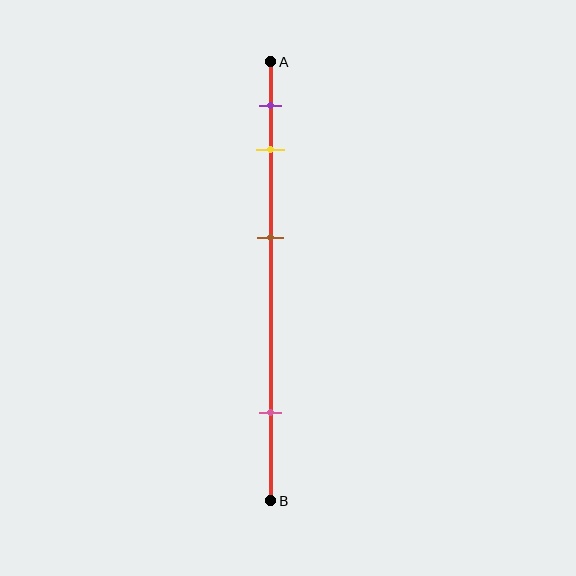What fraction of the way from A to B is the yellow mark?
The yellow mark is approximately 20% (0.2) of the way from A to B.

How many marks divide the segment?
There are 4 marks dividing the segment.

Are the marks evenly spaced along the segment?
No, the marks are not evenly spaced.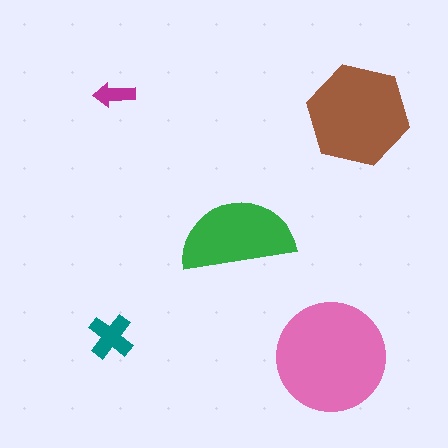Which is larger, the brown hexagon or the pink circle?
The pink circle.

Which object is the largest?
The pink circle.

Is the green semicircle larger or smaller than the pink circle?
Smaller.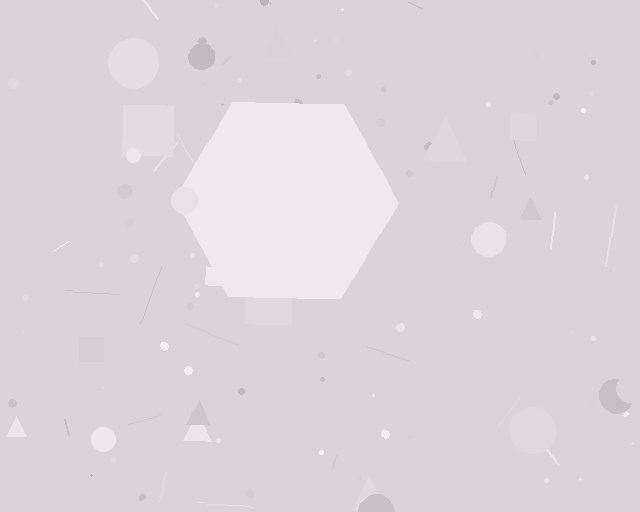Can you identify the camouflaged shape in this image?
The camouflaged shape is a hexagon.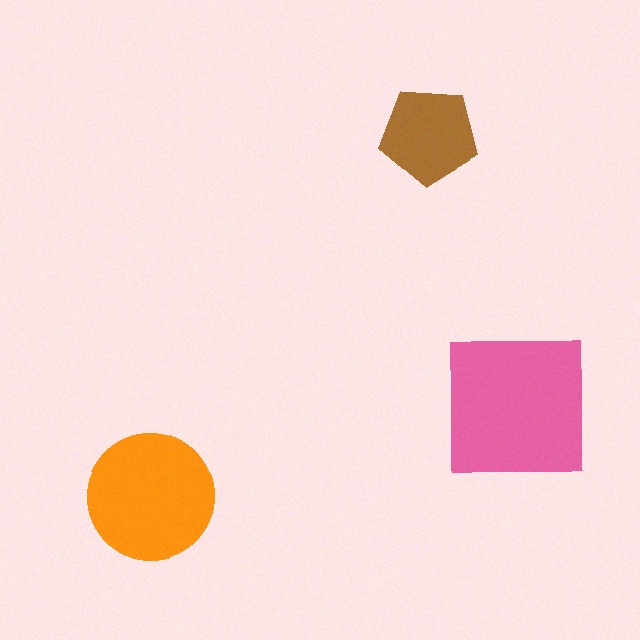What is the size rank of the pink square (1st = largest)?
1st.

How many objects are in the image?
There are 3 objects in the image.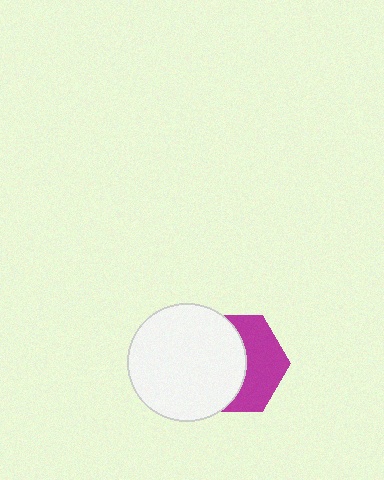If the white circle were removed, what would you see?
You would see the complete magenta hexagon.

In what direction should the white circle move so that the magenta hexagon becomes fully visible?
The white circle should move left. That is the shortest direction to clear the overlap and leave the magenta hexagon fully visible.